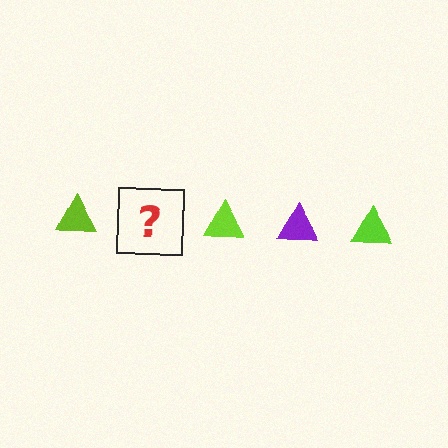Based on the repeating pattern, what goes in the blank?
The blank should be a purple triangle.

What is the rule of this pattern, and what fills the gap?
The rule is that the pattern cycles through lime, purple triangles. The gap should be filled with a purple triangle.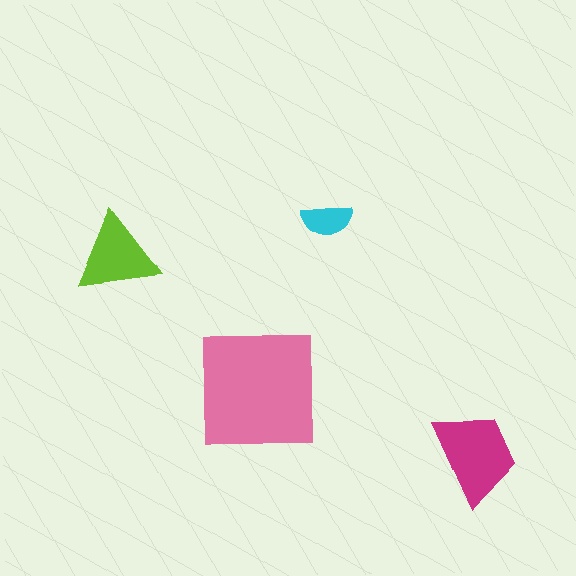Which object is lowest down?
The magenta trapezoid is bottommost.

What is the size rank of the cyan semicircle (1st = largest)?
4th.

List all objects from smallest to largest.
The cyan semicircle, the lime triangle, the magenta trapezoid, the pink square.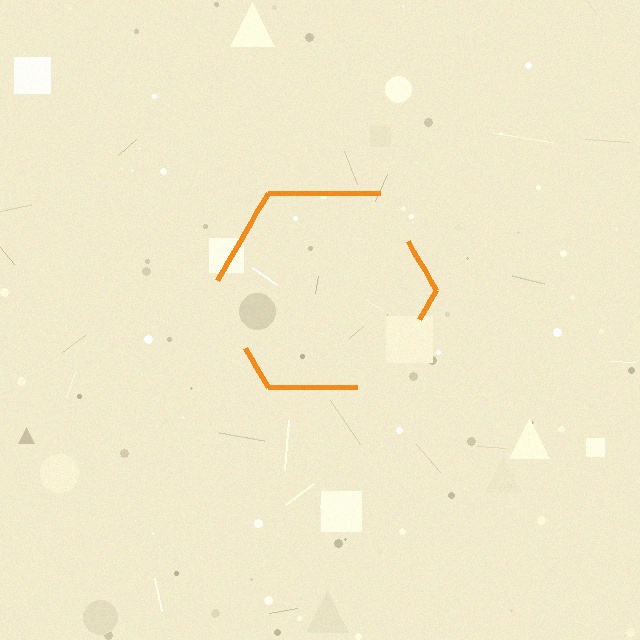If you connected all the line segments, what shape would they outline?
They would outline a hexagon.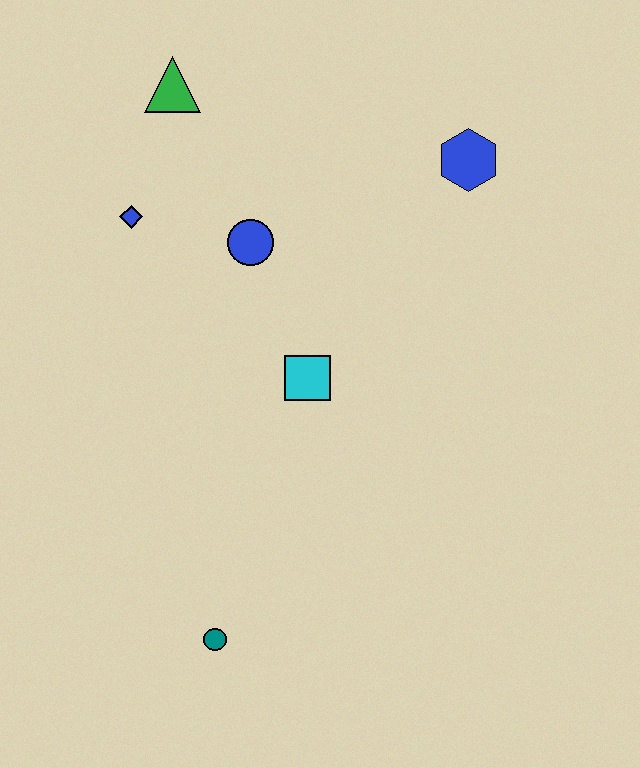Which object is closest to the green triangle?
The blue diamond is closest to the green triangle.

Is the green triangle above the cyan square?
Yes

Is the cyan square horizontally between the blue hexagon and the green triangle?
Yes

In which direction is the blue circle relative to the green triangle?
The blue circle is below the green triangle.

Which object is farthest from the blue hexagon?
The teal circle is farthest from the blue hexagon.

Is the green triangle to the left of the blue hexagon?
Yes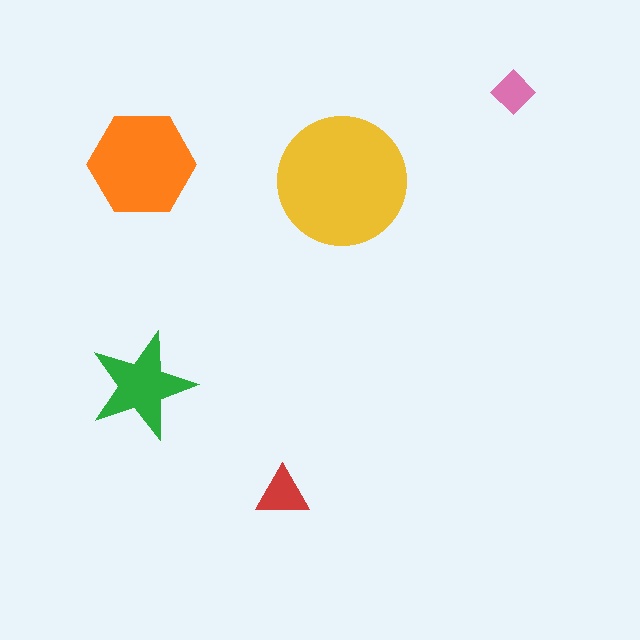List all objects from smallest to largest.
The pink diamond, the red triangle, the green star, the orange hexagon, the yellow circle.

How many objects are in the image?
There are 5 objects in the image.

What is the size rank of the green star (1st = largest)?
3rd.